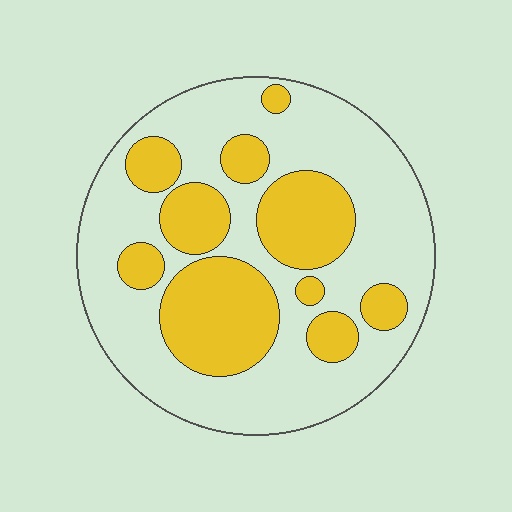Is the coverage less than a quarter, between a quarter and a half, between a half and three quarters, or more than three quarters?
Between a quarter and a half.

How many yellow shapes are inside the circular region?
10.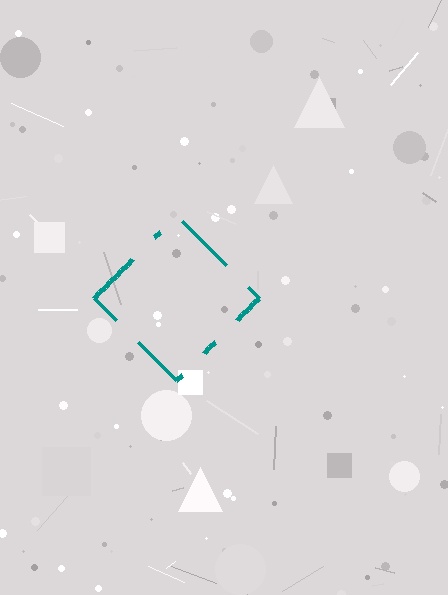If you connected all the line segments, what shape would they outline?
They would outline a diamond.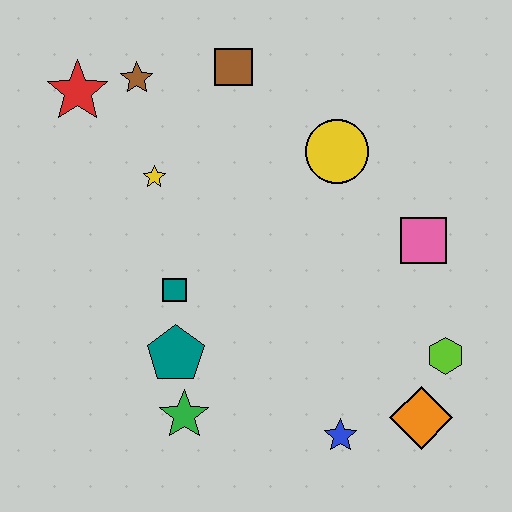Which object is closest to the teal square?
The teal pentagon is closest to the teal square.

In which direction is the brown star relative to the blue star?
The brown star is above the blue star.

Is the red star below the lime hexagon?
No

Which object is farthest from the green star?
The brown square is farthest from the green star.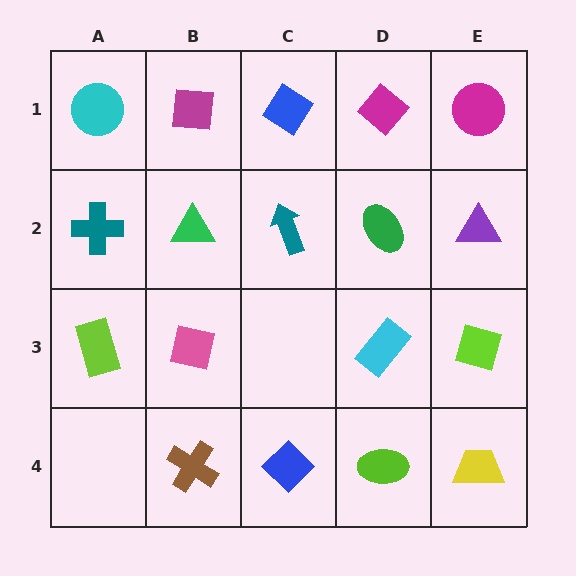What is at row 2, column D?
A green ellipse.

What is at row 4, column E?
A yellow trapezoid.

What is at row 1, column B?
A magenta square.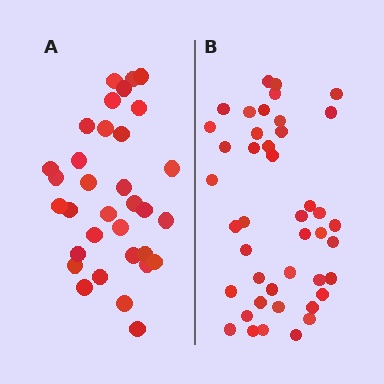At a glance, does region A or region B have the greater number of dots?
Region B (the right region) has more dots.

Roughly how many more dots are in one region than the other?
Region B has roughly 10 or so more dots than region A.